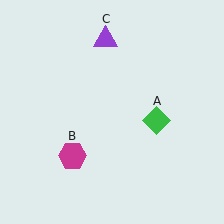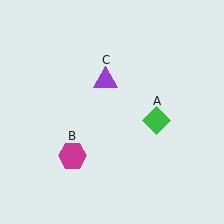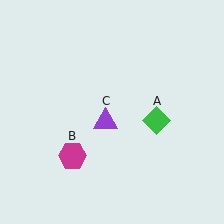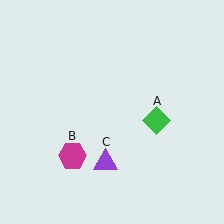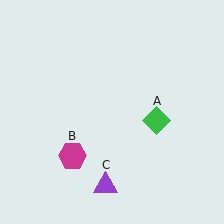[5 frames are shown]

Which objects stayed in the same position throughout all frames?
Green diamond (object A) and magenta hexagon (object B) remained stationary.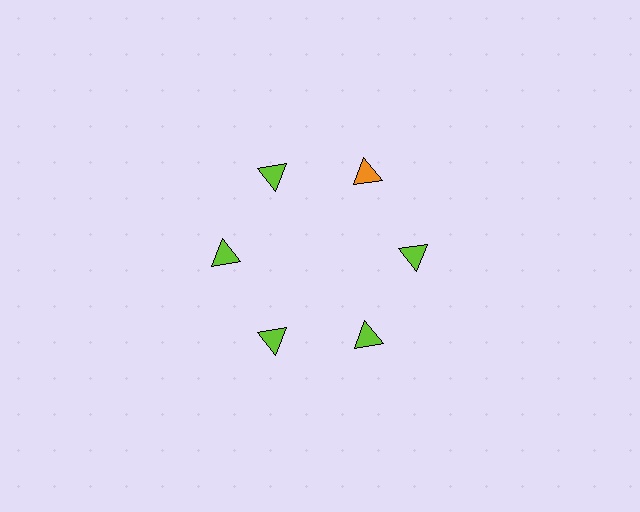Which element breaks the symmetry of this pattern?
The orange triangle at roughly the 1 o'clock position breaks the symmetry. All other shapes are lime triangles.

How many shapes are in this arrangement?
There are 6 shapes arranged in a ring pattern.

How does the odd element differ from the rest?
It has a different color: orange instead of lime.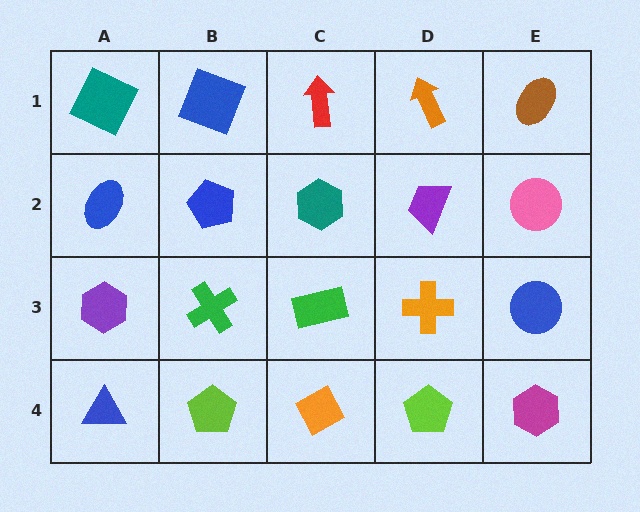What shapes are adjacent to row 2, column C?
A red arrow (row 1, column C), a green rectangle (row 3, column C), a blue pentagon (row 2, column B), a purple trapezoid (row 2, column D).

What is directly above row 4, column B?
A green cross.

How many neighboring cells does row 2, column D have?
4.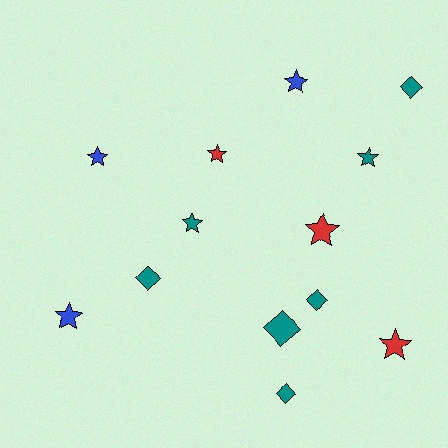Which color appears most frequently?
Teal, with 7 objects.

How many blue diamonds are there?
There are no blue diamonds.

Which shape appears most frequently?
Star, with 8 objects.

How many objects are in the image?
There are 13 objects.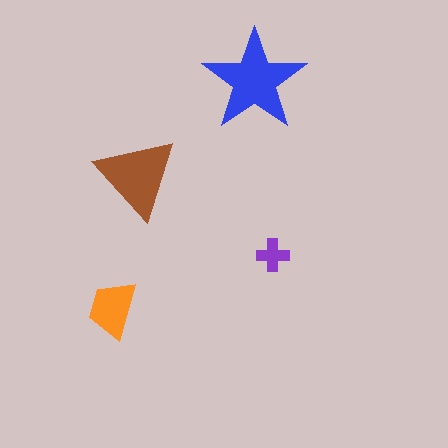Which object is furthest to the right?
The purple cross is rightmost.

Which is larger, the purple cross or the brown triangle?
The brown triangle.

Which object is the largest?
The blue star.